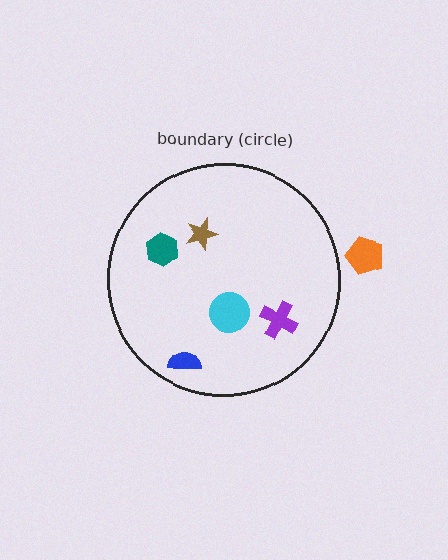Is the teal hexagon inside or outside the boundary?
Inside.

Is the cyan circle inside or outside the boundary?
Inside.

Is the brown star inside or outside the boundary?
Inside.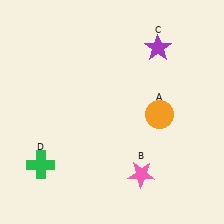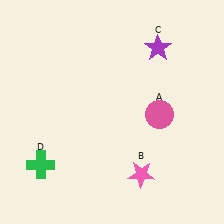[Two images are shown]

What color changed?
The circle (A) changed from orange in Image 1 to pink in Image 2.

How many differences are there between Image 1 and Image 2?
There is 1 difference between the two images.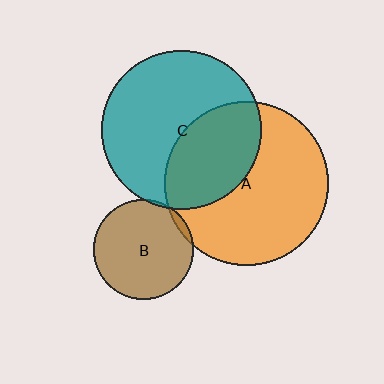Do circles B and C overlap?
Yes.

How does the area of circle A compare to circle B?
Approximately 2.7 times.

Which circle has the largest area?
Circle A (orange).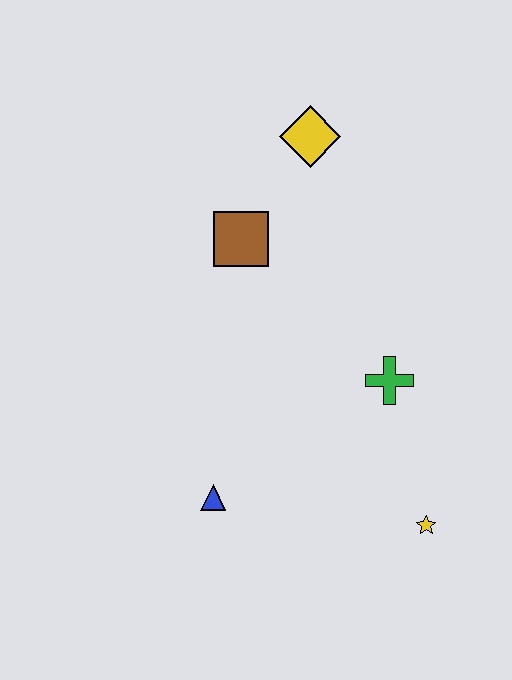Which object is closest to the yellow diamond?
The brown square is closest to the yellow diamond.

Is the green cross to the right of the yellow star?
No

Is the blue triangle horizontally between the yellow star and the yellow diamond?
No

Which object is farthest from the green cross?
The yellow diamond is farthest from the green cross.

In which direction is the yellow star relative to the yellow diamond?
The yellow star is below the yellow diamond.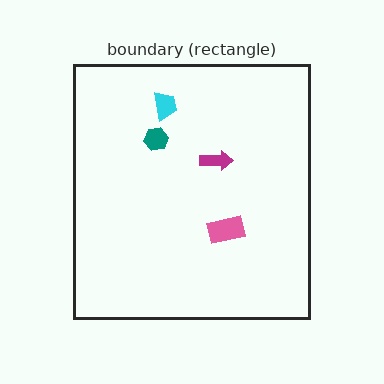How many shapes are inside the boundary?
4 inside, 0 outside.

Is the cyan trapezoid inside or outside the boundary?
Inside.